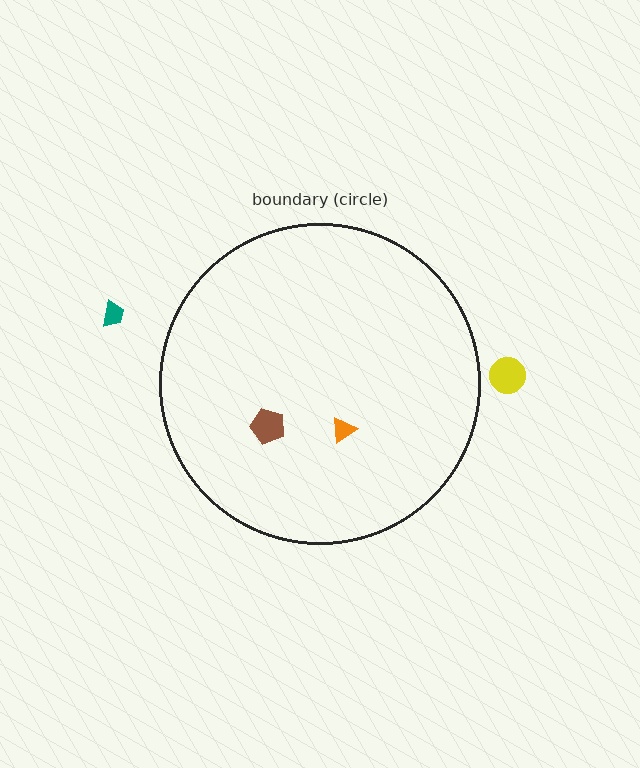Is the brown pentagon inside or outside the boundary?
Inside.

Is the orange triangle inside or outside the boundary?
Inside.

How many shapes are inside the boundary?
2 inside, 2 outside.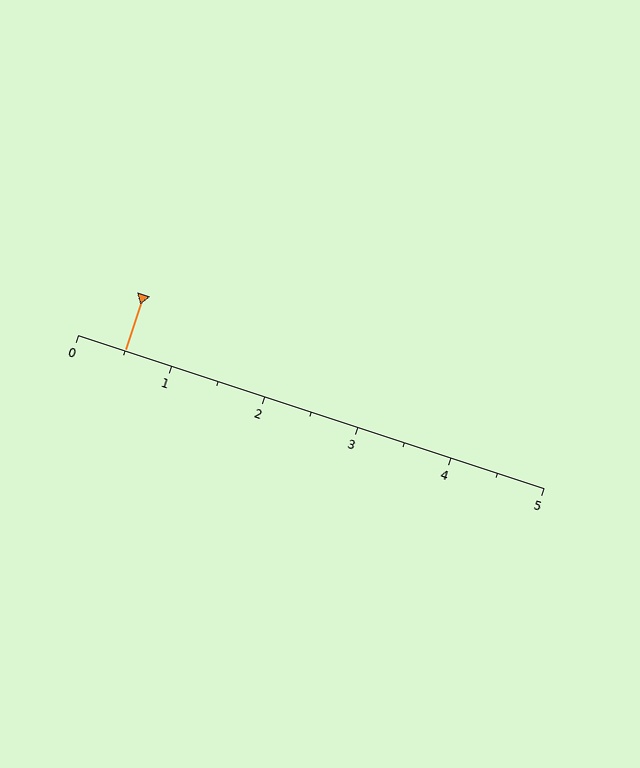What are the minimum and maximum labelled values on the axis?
The axis runs from 0 to 5.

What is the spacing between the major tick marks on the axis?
The major ticks are spaced 1 apart.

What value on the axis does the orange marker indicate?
The marker indicates approximately 0.5.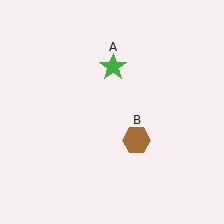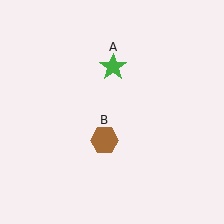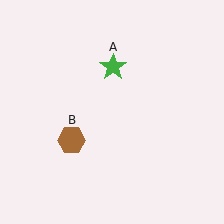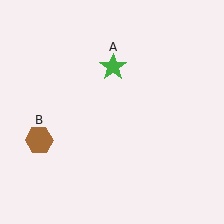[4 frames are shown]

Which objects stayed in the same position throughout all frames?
Green star (object A) remained stationary.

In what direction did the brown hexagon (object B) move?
The brown hexagon (object B) moved left.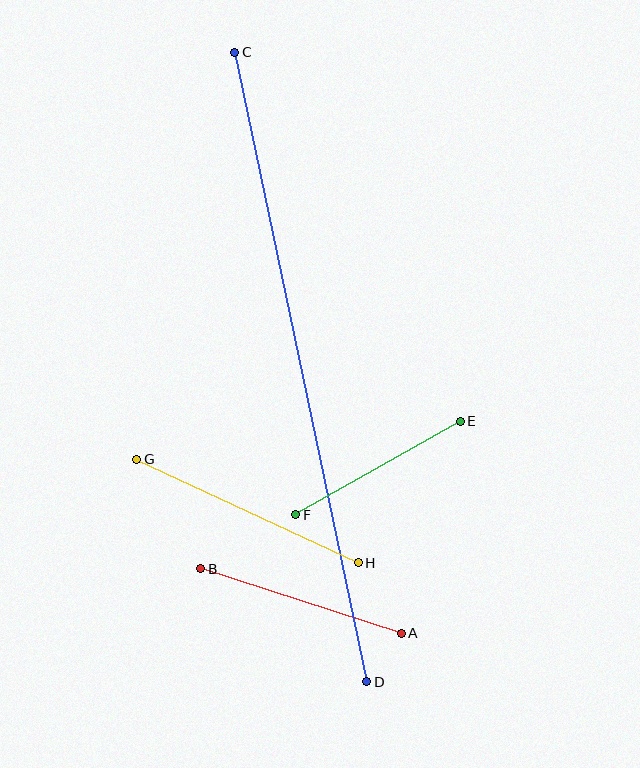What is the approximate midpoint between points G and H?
The midpoint is at approximately (247, 511) pixels.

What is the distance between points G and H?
The distance is approximately 244 pixels.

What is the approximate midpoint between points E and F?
The midpoint is at approximately (378, 468) pixels.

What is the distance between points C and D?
The distance is approximately 643 pixels.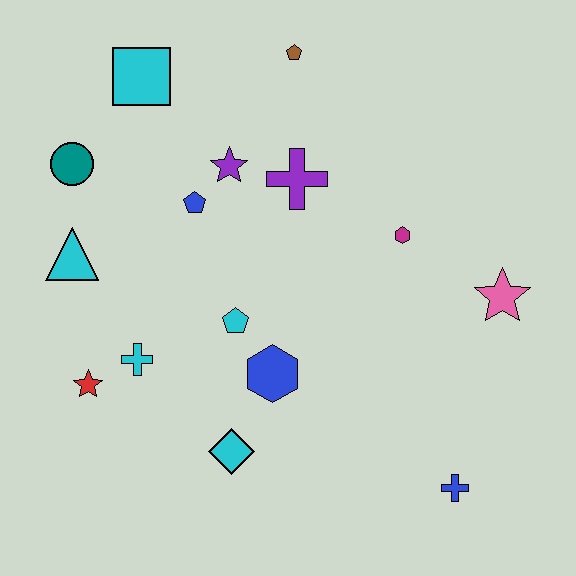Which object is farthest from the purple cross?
The blue cross is farthest from the purple cross.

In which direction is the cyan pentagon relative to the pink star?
The cyan pentagon is to the left of the pink star.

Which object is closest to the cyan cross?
The red star is closest to the cyan cross.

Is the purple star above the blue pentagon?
Yes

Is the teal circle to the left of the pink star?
Yes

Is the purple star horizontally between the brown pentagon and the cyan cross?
Yes